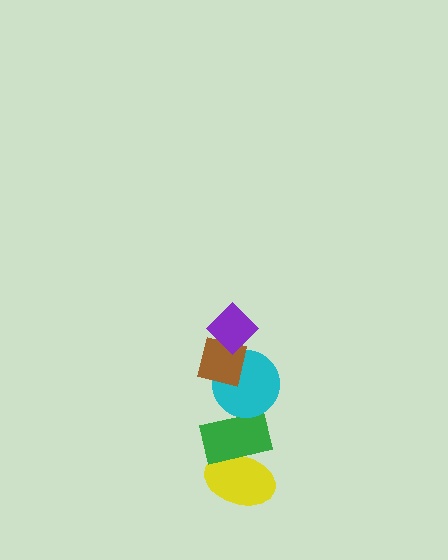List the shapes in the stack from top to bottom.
From top to bottom: the purple diamond, the brown square, the cyan circle, the green rectangle, the yellow ellipse.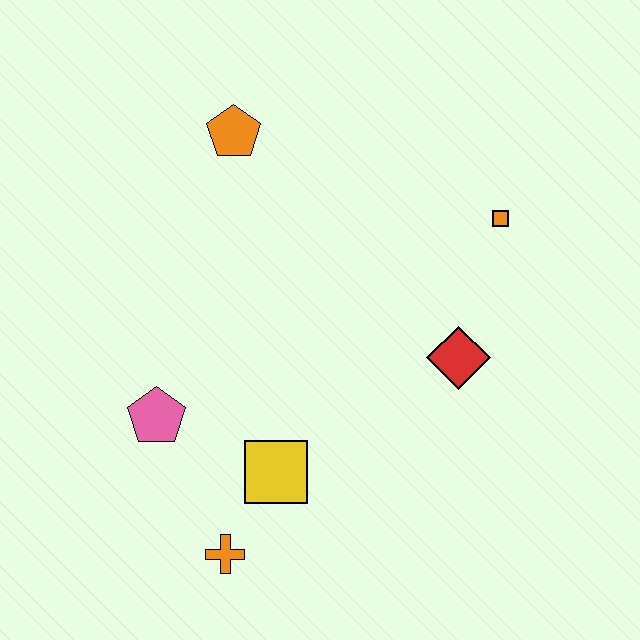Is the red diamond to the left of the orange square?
Yes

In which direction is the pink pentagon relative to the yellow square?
The pink pentagon is to the left of the yellow square.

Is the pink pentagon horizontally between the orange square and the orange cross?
No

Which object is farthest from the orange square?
The orange cross is farthest from the orange square.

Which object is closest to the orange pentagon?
The orange square is closest to the orange pentagon.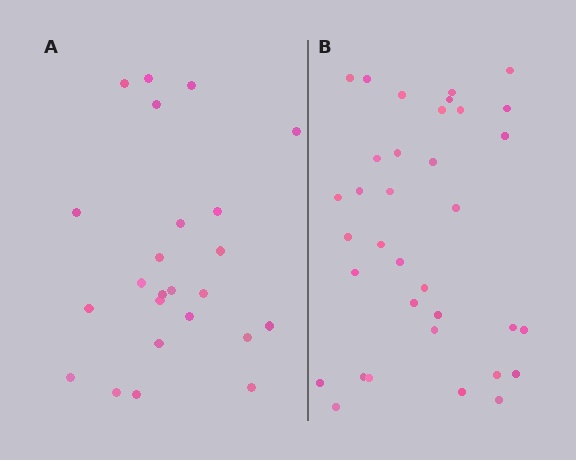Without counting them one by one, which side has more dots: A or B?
Region B (the right region) has more dots.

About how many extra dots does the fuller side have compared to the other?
Region B has roughly 12 or so more dots than region A.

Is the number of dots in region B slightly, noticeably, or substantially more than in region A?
Region B has substantially more. The ratio is roughly 1.5 to 1.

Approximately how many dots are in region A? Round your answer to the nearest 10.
About 20 dots. (The exact count is 24, which rounds to 20.)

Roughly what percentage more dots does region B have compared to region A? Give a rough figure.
About 45% more.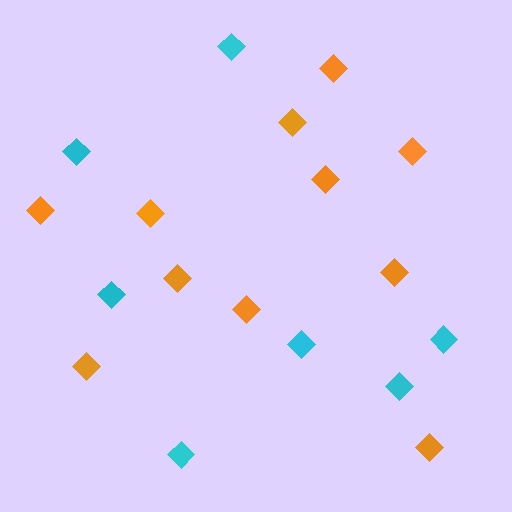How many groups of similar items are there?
There are 2 groups: one group of orange diamonds (11) and one group of cyan diamonds (7).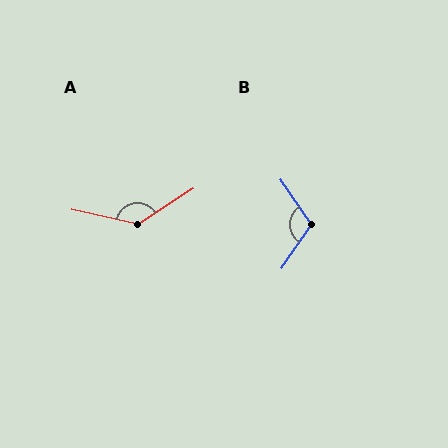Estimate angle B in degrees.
Approximately 111 degrees.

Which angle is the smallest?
B, at approximately 111 degrees.